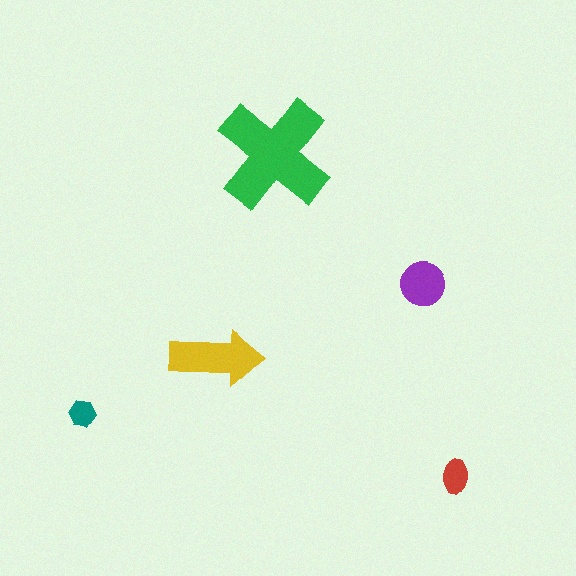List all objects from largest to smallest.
The green cross, the yellow arrow, the purple circle, the red ellipse, the teal hexagon.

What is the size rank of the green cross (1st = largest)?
1st.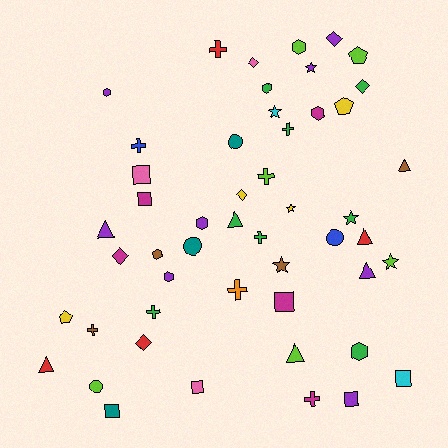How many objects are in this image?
There are 50 objects.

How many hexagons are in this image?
There are 8 hexagons.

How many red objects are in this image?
There are 4 red objects.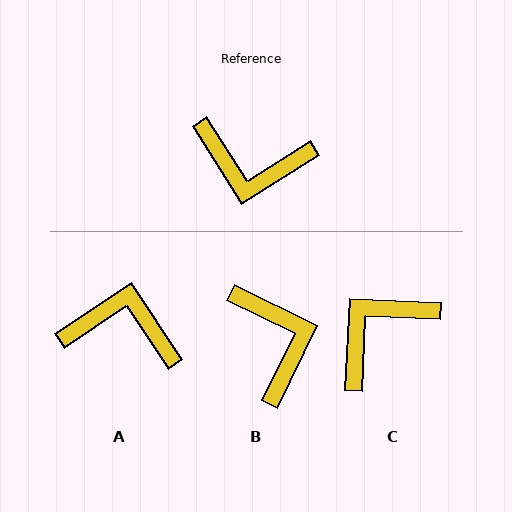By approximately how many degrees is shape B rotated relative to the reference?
Approximately 122 degrees counter-clockwise.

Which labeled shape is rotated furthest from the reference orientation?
A, about 179 degrees away.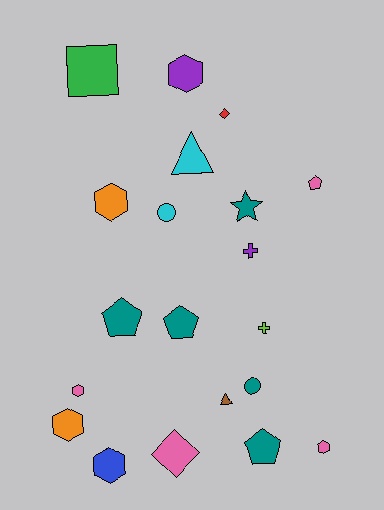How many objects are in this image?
There are 20 objects.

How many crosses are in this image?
There are 2 crosses.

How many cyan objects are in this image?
There are 2 cyan objects.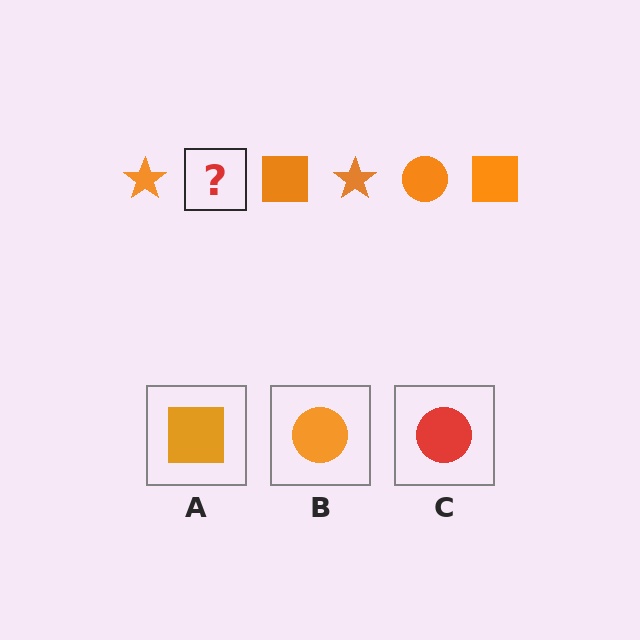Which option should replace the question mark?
Option B.